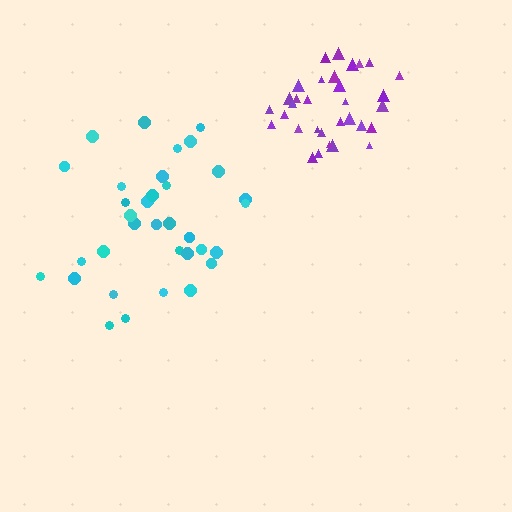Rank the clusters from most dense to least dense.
purple, cyan.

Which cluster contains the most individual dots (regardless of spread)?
Cyan (34).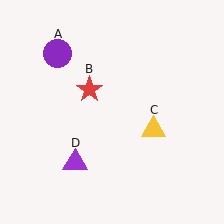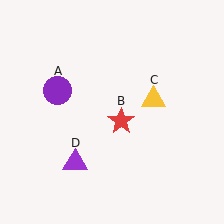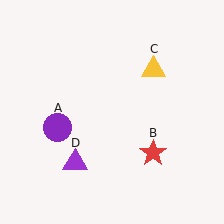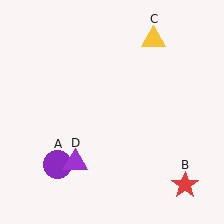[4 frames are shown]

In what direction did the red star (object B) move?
The red star (object B) moved down and to the right.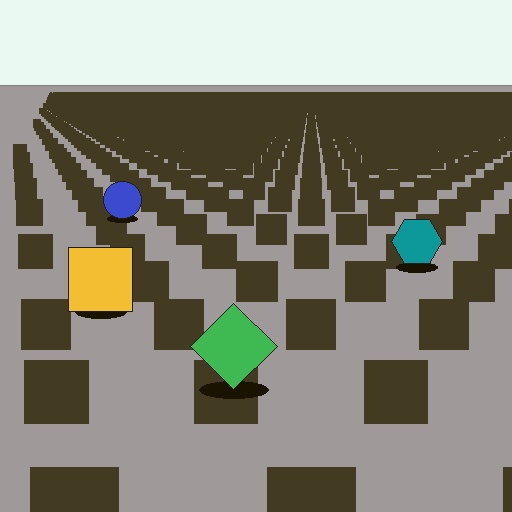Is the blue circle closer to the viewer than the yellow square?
No. The yellow square is closer — you can tell from the texture gradient: the ground texture is coarser near it.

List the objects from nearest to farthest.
From nearest to farthest: the green diamond, the yellow square, the teal hexagon, the blue circle.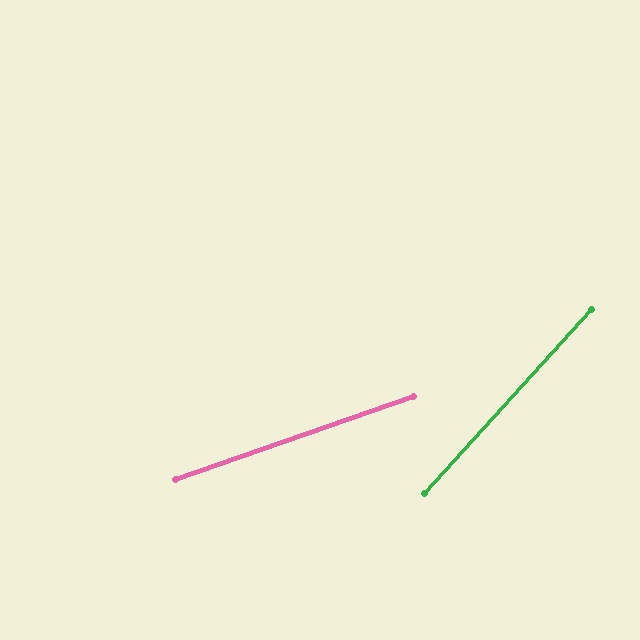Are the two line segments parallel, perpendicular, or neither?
Neither parallel nor perpendicular — they differ by about 28°.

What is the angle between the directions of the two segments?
Approximately 28 degrees.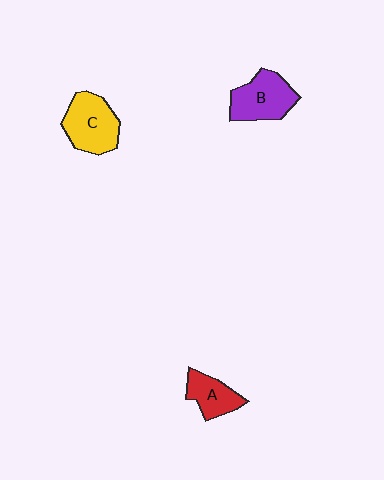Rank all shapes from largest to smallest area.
From largest to smallest: C (yellow), B (purple), A (red).